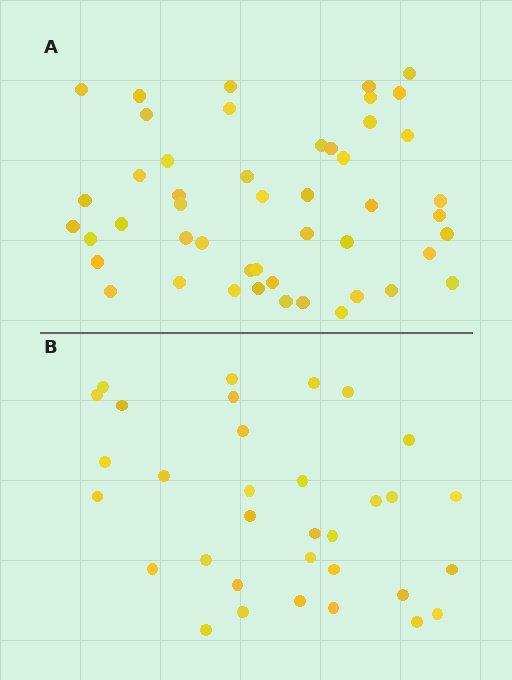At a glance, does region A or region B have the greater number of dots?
Region A (the top region) has more dots.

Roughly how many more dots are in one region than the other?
Region A has approximately 15 more dots than region B.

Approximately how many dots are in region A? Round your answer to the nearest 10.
About 50 dots. (The exact count is 48, which rounds to 50.)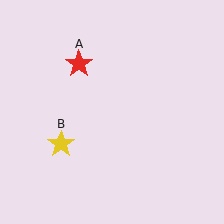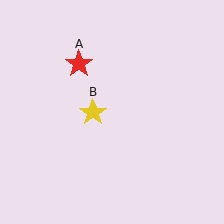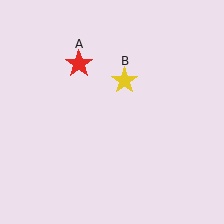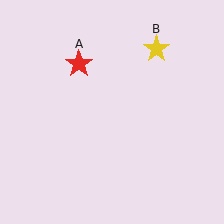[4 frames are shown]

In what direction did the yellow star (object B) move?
The yellow star (object B) moved up and to the right.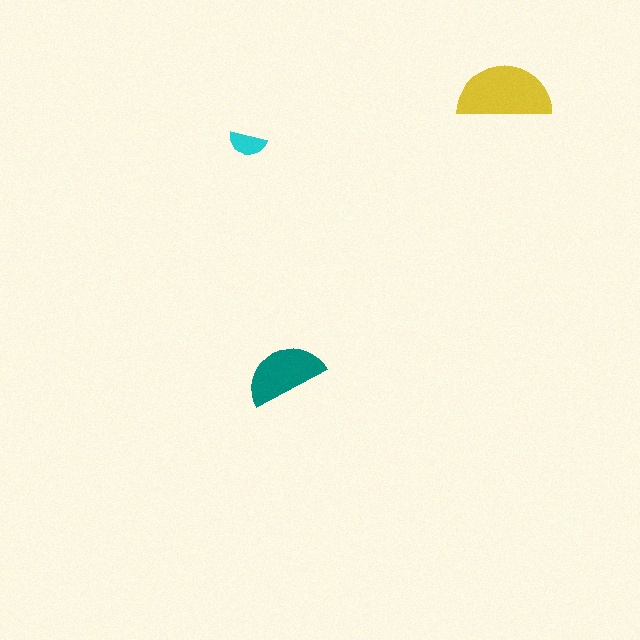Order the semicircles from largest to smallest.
the yellow one, the teal one, the cyan one.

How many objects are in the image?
There are 3 objects in the image.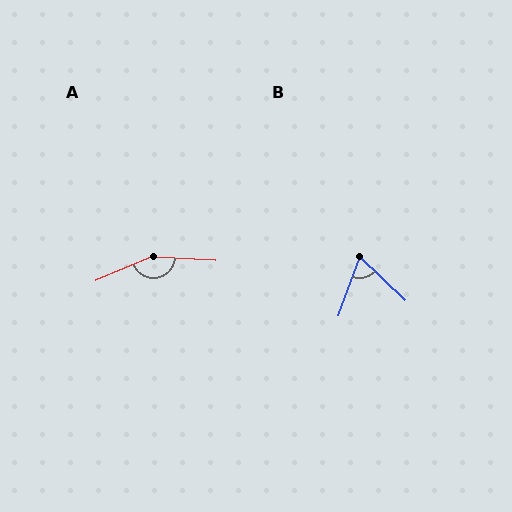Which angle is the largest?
A, at approximately 154 degrees.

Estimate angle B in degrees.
Approximately 66 degrees.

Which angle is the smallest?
B, at approximately 66 degrees.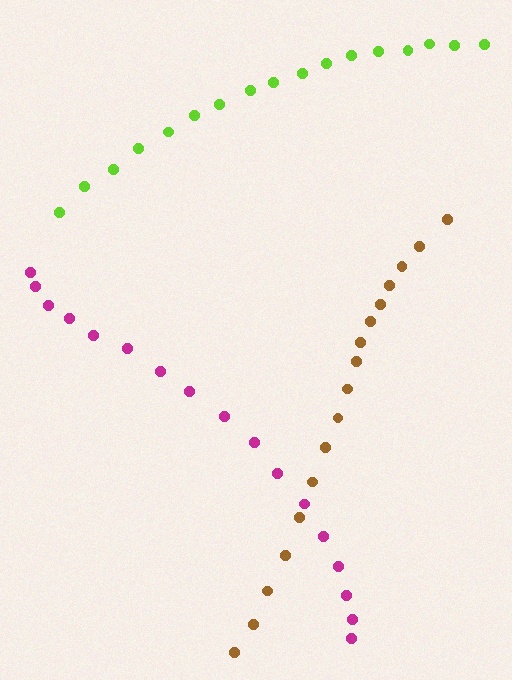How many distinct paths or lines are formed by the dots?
There are 3 distinct paths.